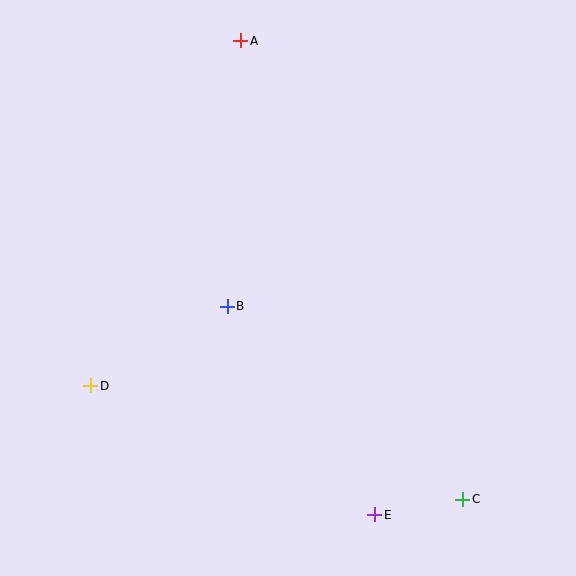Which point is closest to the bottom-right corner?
Point C is closest to the bottom-right corner.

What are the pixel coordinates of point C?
Point C is at (463, 499).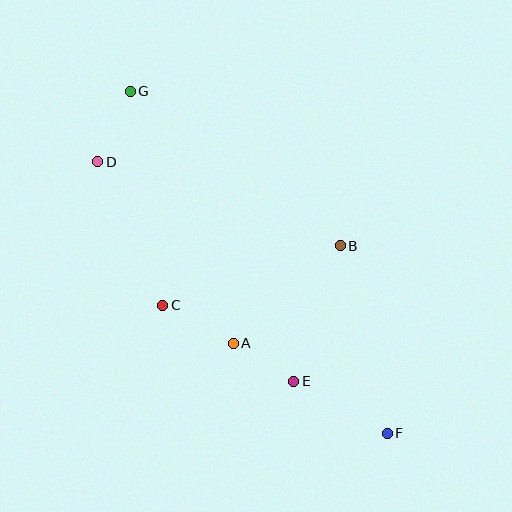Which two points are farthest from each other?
Points F and G are farthest from each other.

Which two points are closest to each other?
Points A and E are closest to each other.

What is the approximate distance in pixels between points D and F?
The distance between D and F is approximately 397 pixels.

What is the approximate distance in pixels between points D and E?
The distance between D and E is approximately 294 pixels.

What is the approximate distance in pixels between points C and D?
The distance between C and D is approximately 158 pixels.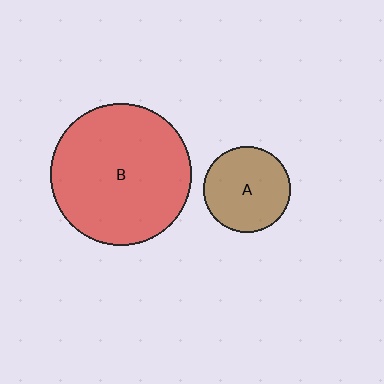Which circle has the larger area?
Circle B (red).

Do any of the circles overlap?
No, none of the circles overlap.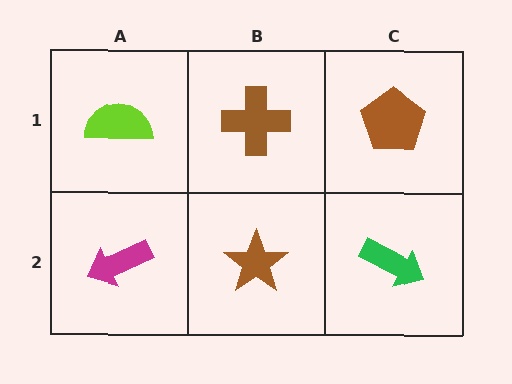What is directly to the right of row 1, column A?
A brown cross.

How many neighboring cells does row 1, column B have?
3.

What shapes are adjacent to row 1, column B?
A brown star (row 2, column B), a lime semicircle (row 1, column A), a brown pentagon (row 1, column C).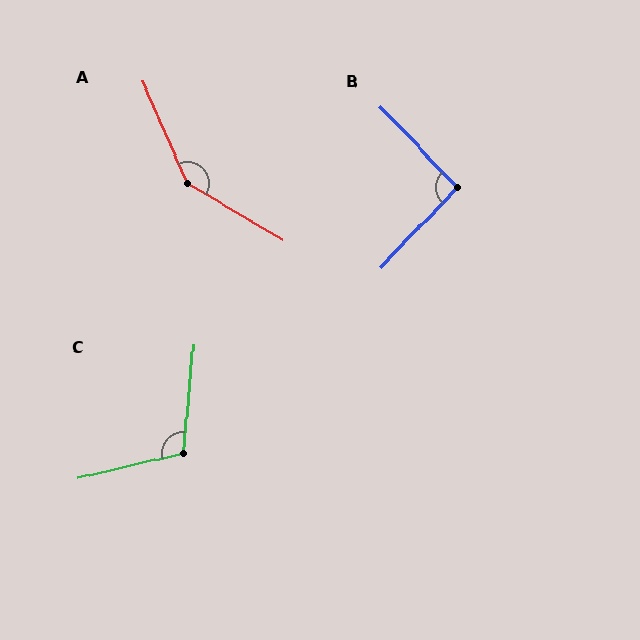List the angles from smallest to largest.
B (93°), C (109°), A (145°).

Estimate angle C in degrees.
Approximately 109 degrees.